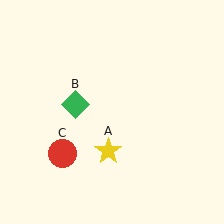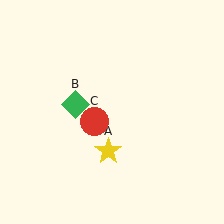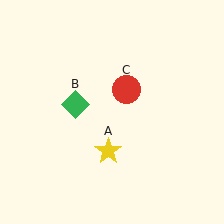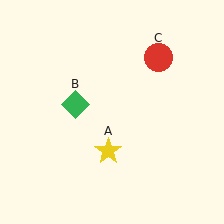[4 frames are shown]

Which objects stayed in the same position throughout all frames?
Yellow star (object A) and green diamond (object B) remained stationary.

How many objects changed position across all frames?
1 object changed position: red circle (object C).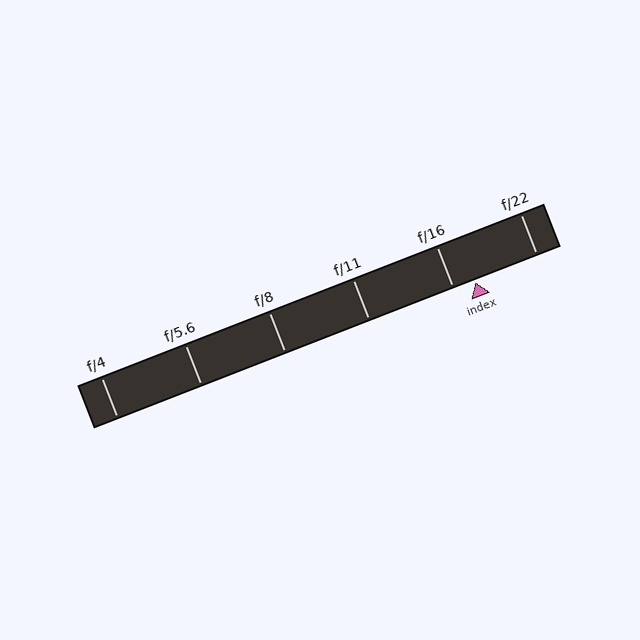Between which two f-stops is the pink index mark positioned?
The index mark is between f/16 and f/22.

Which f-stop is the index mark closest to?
The index mark is closest to f/16.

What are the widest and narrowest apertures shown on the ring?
The widest aperture shown is f/4 and the narrowest is f/22.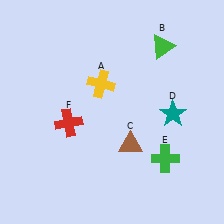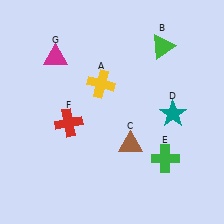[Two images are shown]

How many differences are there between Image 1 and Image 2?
There is 1 difference between the two images.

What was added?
A magenta triangle (G) was added in Image 2.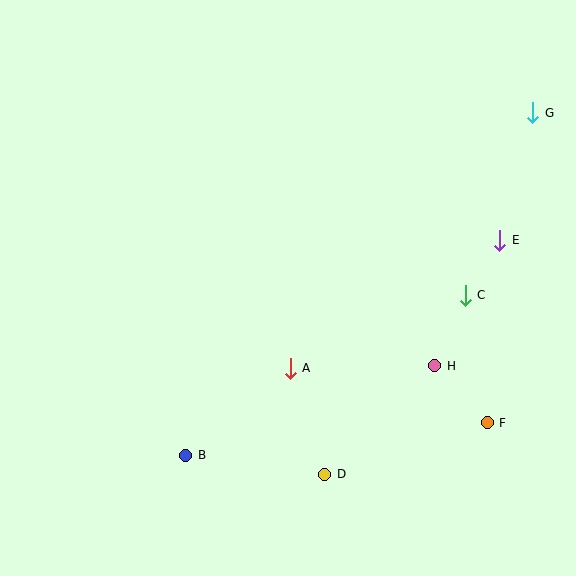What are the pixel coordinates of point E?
Point E is at (500, 240).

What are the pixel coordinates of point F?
Point F is at (487, 423).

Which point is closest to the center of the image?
Point A at (290, 368) is closest to the center.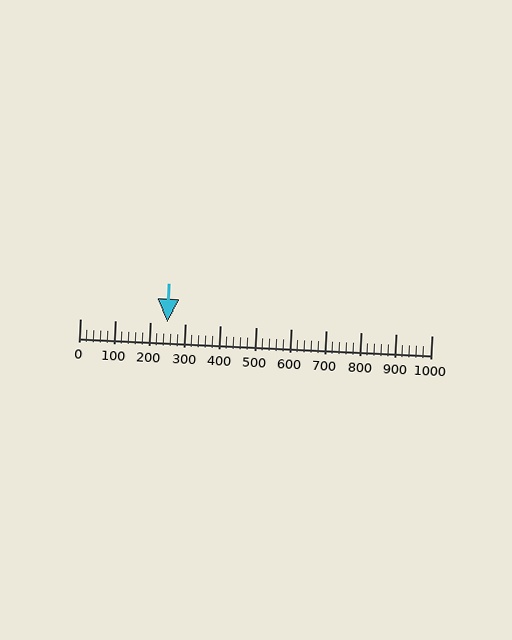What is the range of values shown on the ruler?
The ruler shows values from 0 to 1000.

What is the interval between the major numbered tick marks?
The major tick marks are spaced 100 units apart.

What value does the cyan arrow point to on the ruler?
The cyan arrow points to approximately 249.